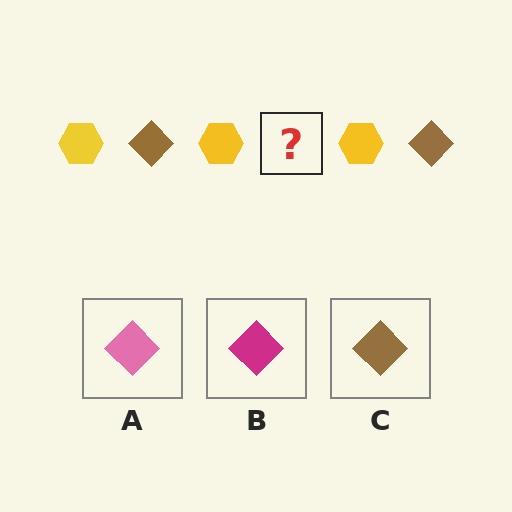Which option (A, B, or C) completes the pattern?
C.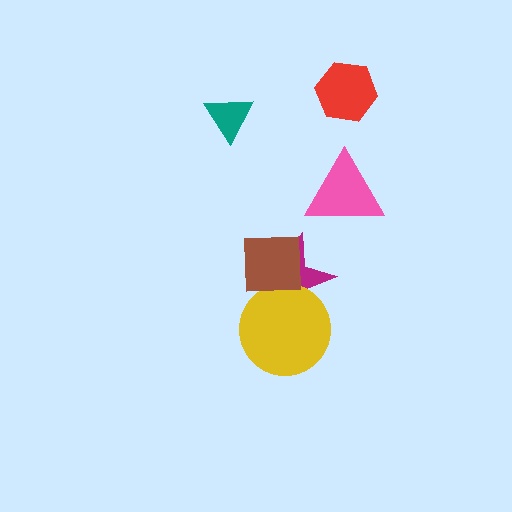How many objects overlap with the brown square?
2 objects overlap with the brown square.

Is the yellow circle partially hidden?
Yes, it is partially covered by another shape.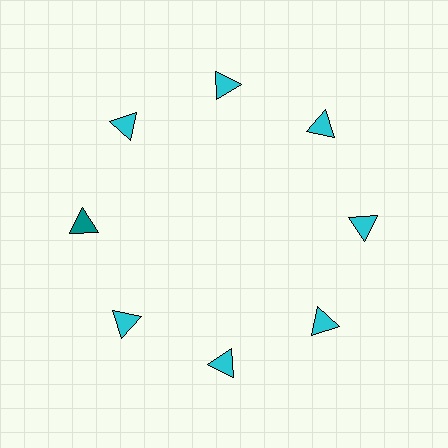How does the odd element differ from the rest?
It has a different color: teal instead of cyan.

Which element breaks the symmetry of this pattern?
The teal triangle at roughly the 9 o'clock position breaks the symmetry. All other shapes are cyan triangles.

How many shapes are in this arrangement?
There are 8 shapes arranged in a ring pattern.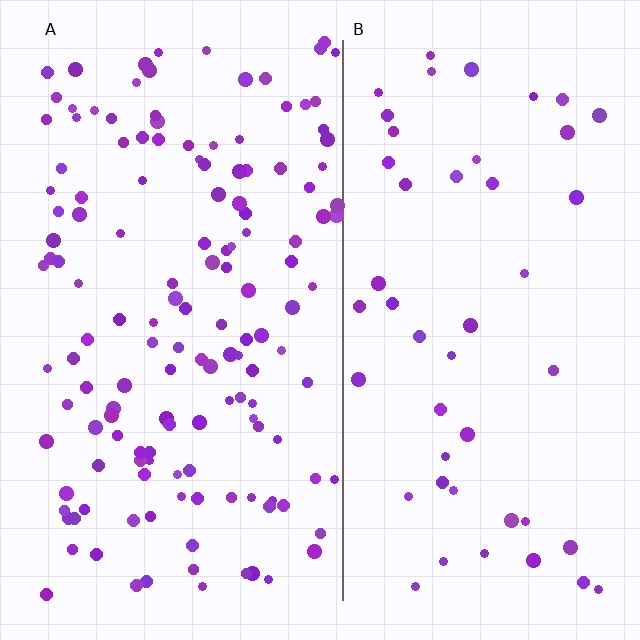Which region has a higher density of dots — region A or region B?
A (the left).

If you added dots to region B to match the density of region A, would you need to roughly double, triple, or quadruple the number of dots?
Approximately triple.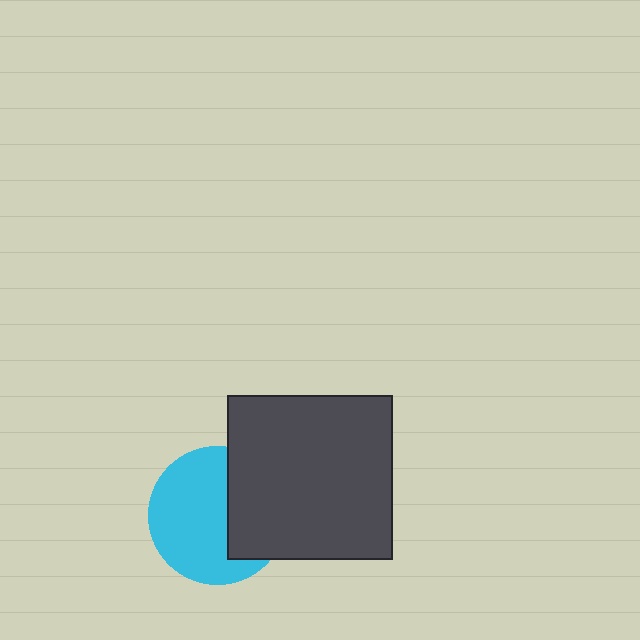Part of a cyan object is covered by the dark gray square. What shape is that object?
It is a circle.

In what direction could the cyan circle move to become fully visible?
The cyan circle could move left. That would shift it out from behind the dark gray square entirely.